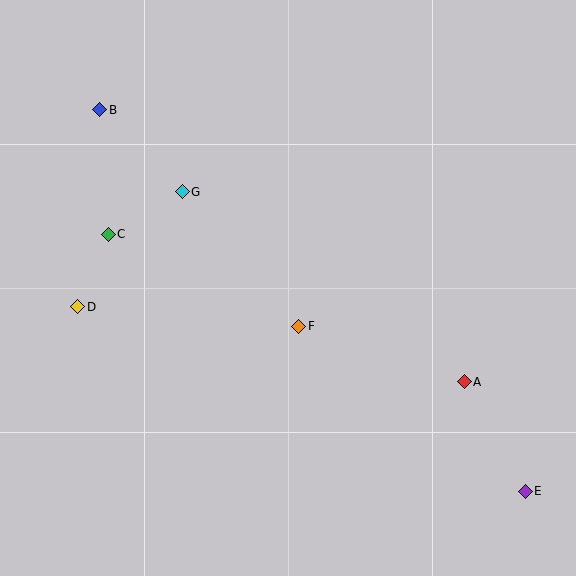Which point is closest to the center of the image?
Point F at (299, 326) is closest to the center.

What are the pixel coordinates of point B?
Point B is at (100, 110).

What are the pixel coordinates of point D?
Point D is at (78, 307).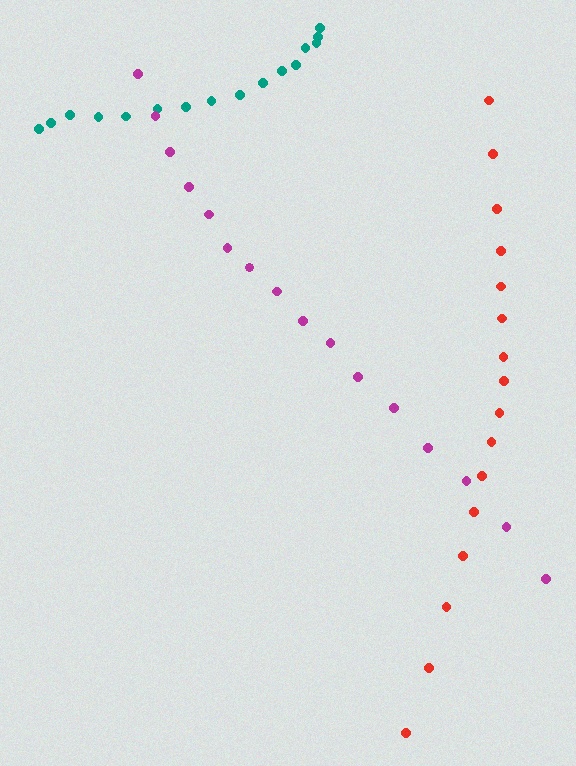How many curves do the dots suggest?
There are 3 distinct paths.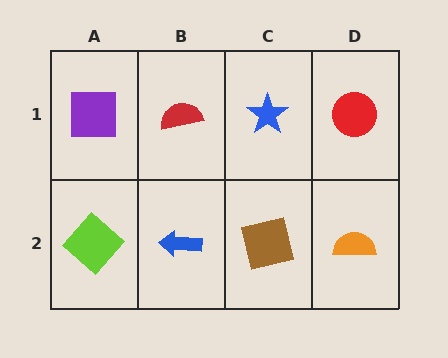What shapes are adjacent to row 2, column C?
A blue star (row 1, column C), a blue arrow (row 2, column B), an orange semicircle (row 2, column D).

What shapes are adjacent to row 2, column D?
A red circle (row 1, column D), a brown square (row 2, column C).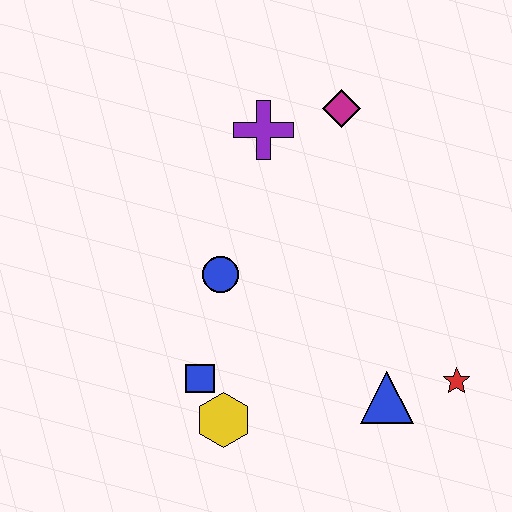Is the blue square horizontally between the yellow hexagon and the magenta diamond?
No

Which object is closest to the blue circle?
The blue square is closest to the blue circle.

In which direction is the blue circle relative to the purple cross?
The blue circle is below the purple cross.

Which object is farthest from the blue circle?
The red star is farthest from the blue circle.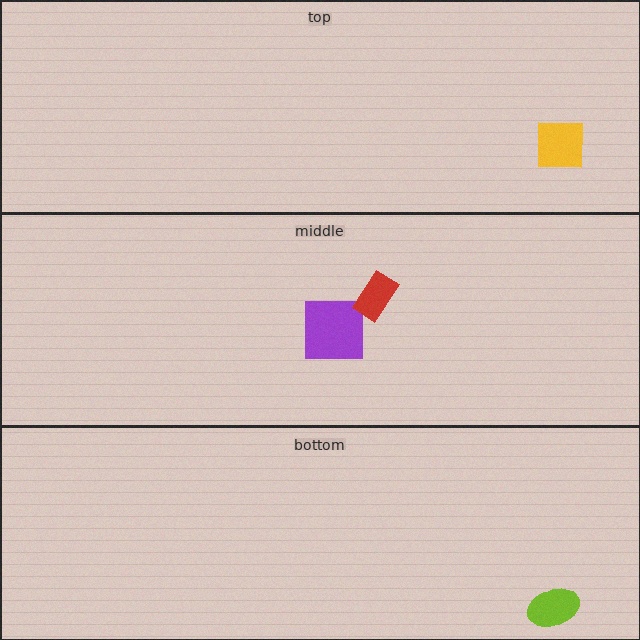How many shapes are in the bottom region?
1.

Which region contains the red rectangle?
The middle region.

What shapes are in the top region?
The yellow square.